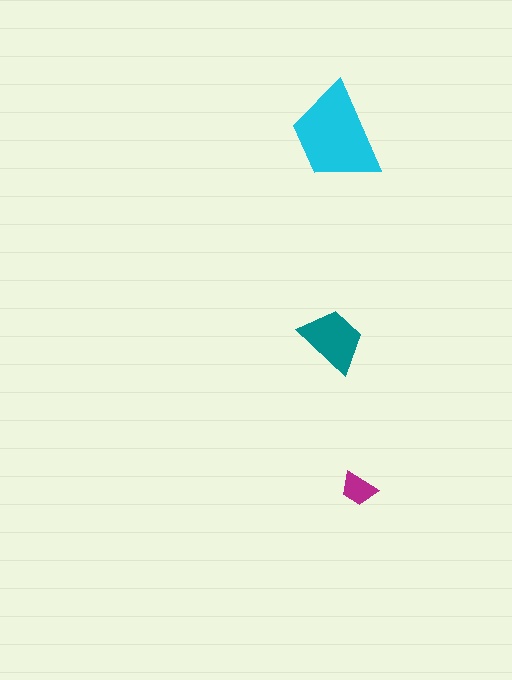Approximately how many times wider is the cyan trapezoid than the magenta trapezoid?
About 3 times wider.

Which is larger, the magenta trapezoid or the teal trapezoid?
The teal one.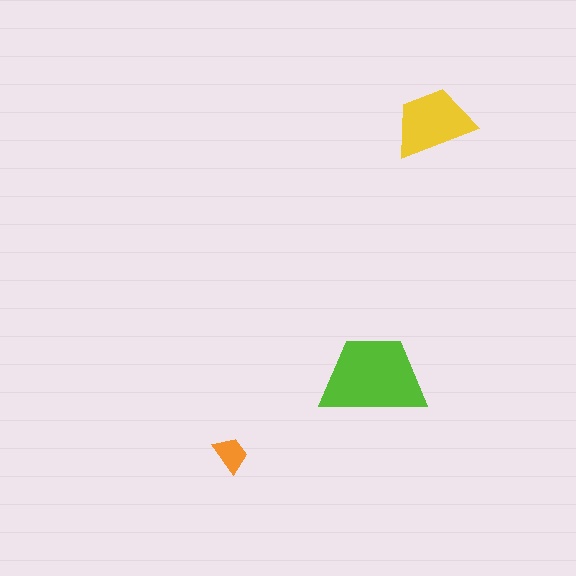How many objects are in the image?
There are 3 objects in the image.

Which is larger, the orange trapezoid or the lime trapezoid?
The lime one.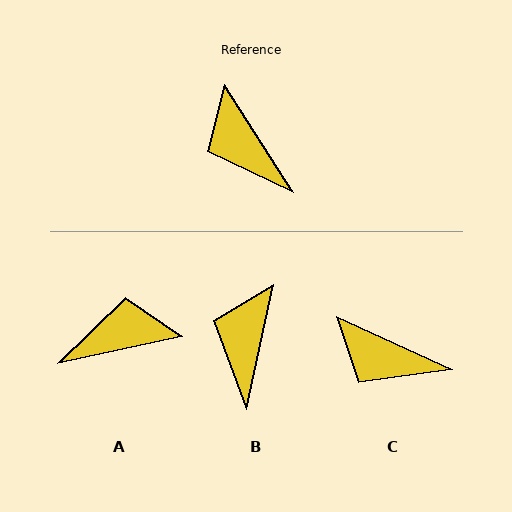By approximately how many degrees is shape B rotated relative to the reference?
Approximately 45 degrees clockwise.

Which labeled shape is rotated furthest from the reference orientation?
A, about 110 degrees away.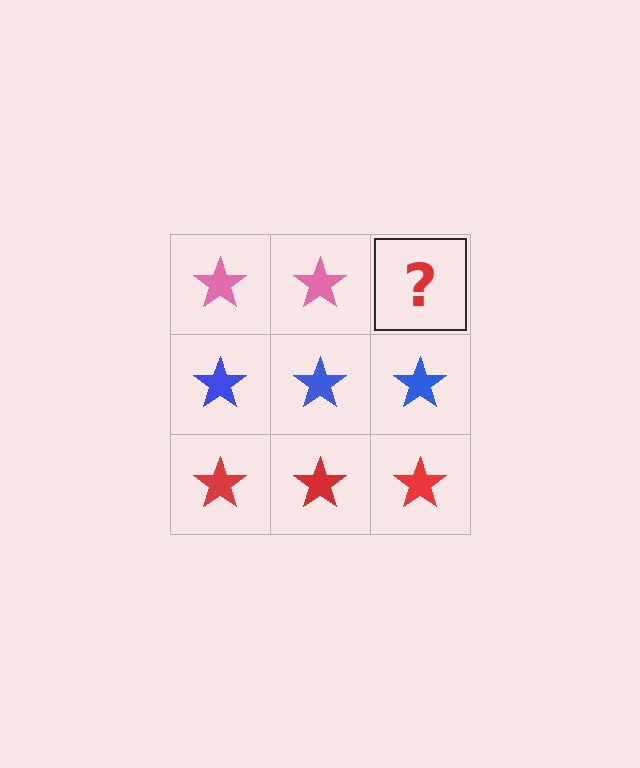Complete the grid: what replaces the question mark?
The question mark should be replaced with a pink star.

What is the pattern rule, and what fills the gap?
The rule is that each row has a consistent color. The gap should be filled with a pink star.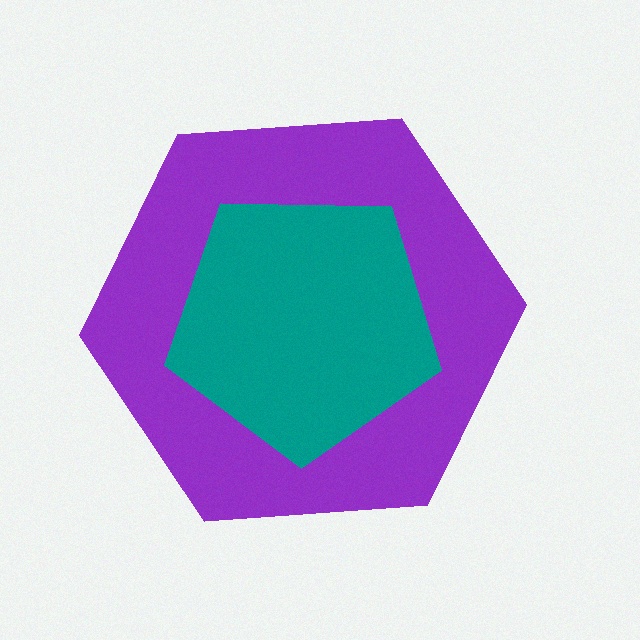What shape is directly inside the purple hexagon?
The teal pentagon.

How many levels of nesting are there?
2.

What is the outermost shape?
The purple hexagon.